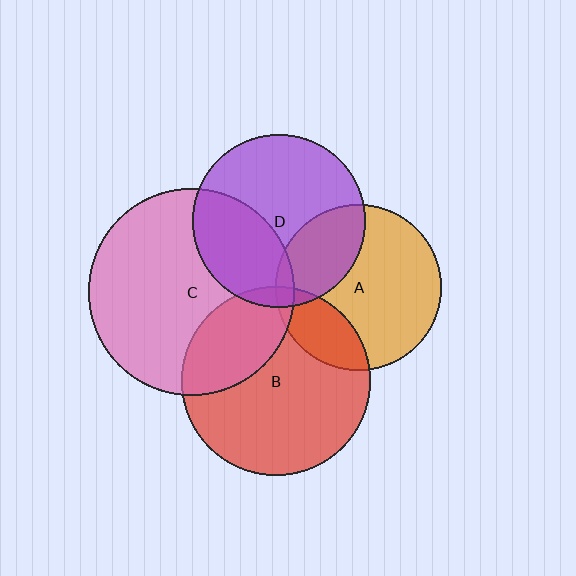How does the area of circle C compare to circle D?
Approximately 1.4 times.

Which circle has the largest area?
Circle C (pink).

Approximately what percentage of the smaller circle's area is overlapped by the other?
Approximately 5%.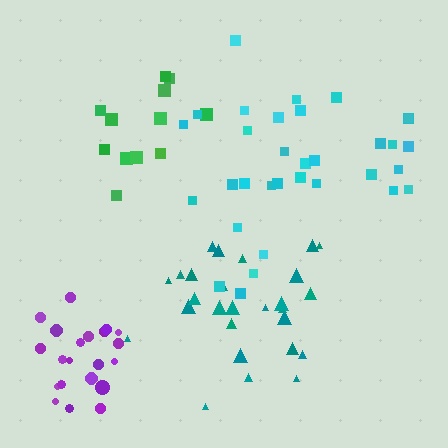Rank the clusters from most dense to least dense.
purple, teal, cyan, green.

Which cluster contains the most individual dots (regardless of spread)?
Cyan (33).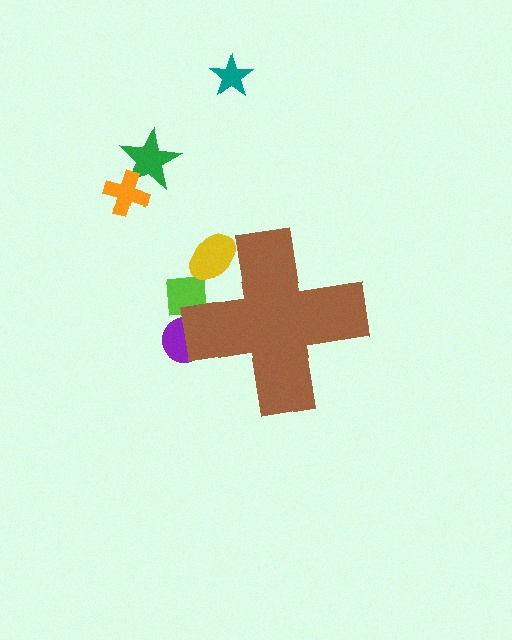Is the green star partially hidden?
No, the green star is fully visible.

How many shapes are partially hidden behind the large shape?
3 shapes are partially hidden.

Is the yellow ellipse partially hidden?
Yes, the yellow ellipse is partially hidden behind the brown cross.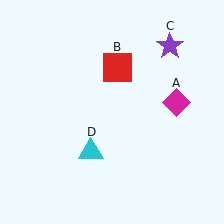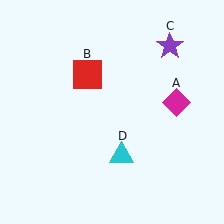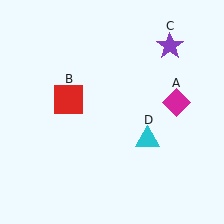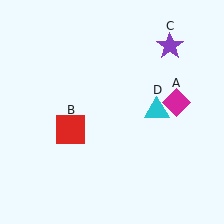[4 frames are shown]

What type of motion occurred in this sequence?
The red square (object B), cyan triangle (object D) rotated counterclockwise around the center of the scene.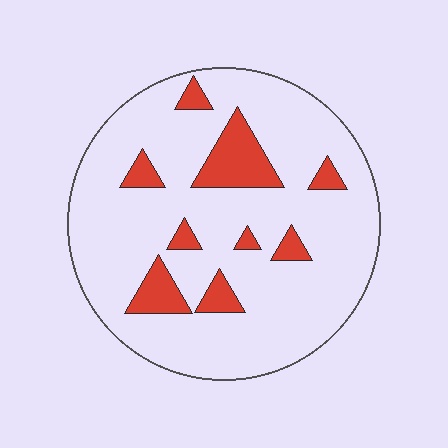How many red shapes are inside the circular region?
9.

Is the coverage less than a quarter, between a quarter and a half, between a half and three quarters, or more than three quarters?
Less than a quarter.